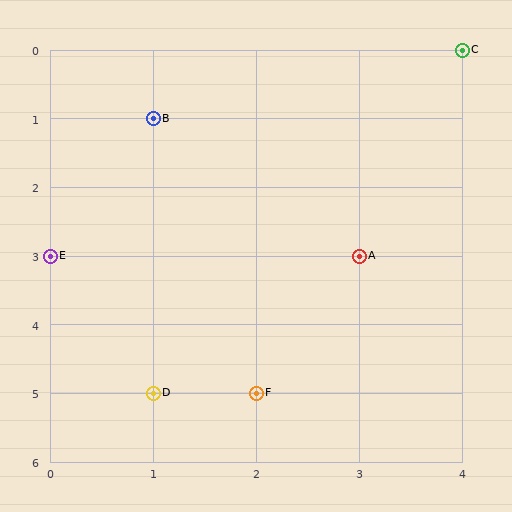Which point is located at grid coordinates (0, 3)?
Point E is at (0, 3).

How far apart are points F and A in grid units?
Points F and A are 1 column and 2 rows apart (about 2.2 grid units diagonally).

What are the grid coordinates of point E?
Point E is at grid coordinates (0, 3).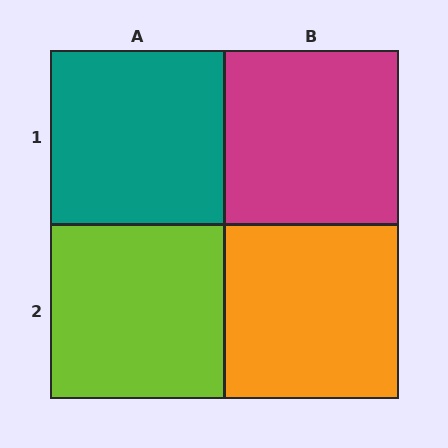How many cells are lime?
1 cell is lime.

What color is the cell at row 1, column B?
Magenta.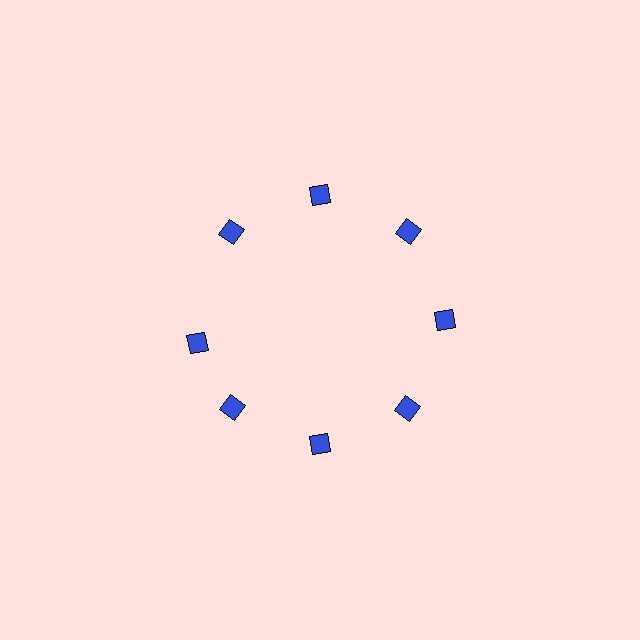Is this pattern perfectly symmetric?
No. The 8 blue diamonds are arranged in a ring, but one element near the 9 o'clock position is rotated out of alignment along the ring, breaking the 8-fold rotational symmetry.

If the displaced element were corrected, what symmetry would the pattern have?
It would have 8-fold rotational symmetry — the pattern would map onto itself every 45 degrees.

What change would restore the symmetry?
The symmetry would be restored by rotating it back into even spacing with its neighbors so that all 8 diamonds sit at equal angles and equal distance from the center.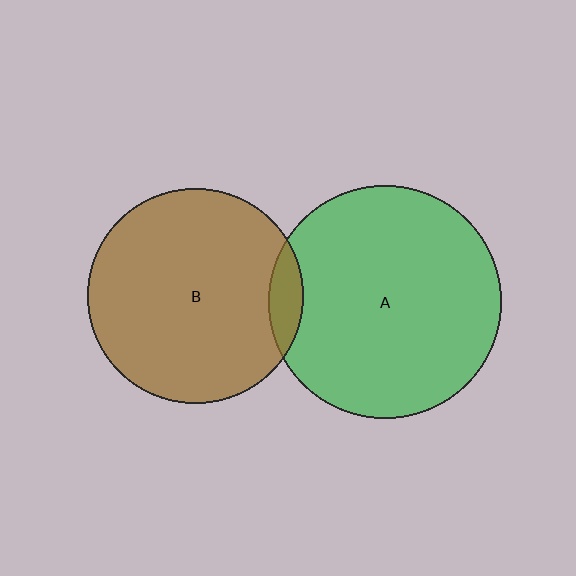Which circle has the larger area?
Circle A (green).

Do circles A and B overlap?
Yes.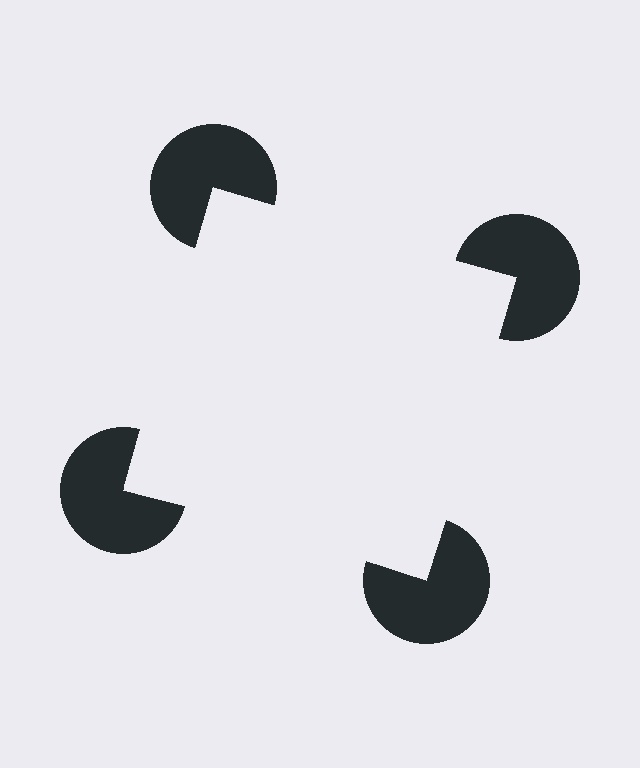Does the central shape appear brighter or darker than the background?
It typically appears slightly brighter than the background, even though no actual brightness change is drawn.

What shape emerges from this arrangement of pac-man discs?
An illusory square — its edges are inferred from the aligned wedge cuts in the pac-man discs, not physically drawn.